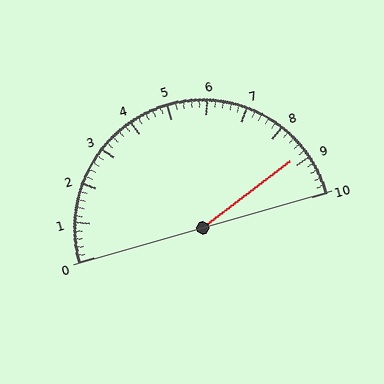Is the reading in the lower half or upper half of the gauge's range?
The reading is in the upper half of the range (0 to 10).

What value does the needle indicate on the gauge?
The needle indicates approximately 8.8.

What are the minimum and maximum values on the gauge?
The gauge ranges from 0 to 10.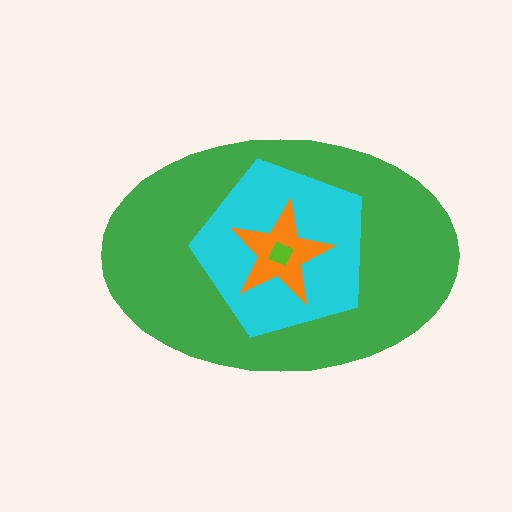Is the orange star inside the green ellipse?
Yes.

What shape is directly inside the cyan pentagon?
The orange star.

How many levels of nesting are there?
4.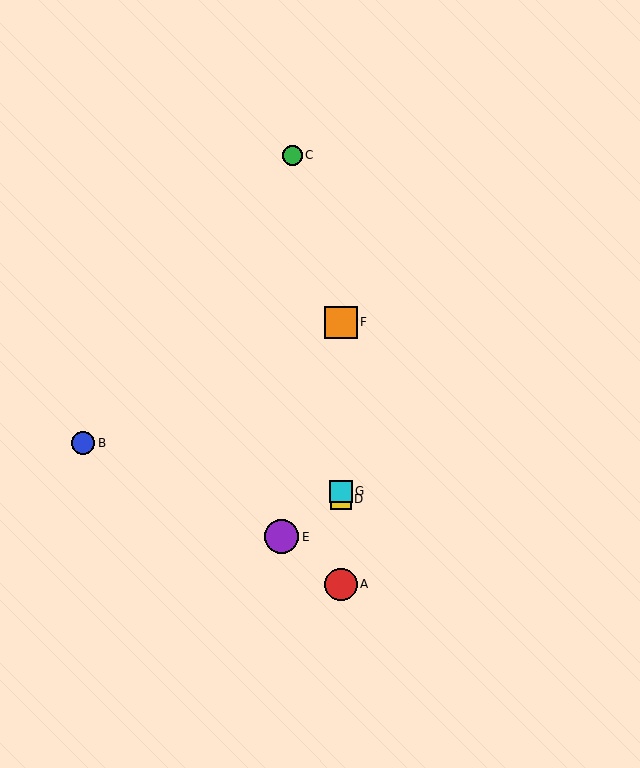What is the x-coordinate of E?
Object E is at x≈282.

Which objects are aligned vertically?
Objects A, D, F, G are aligned vertically.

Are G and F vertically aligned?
Yes, both are at x≈341.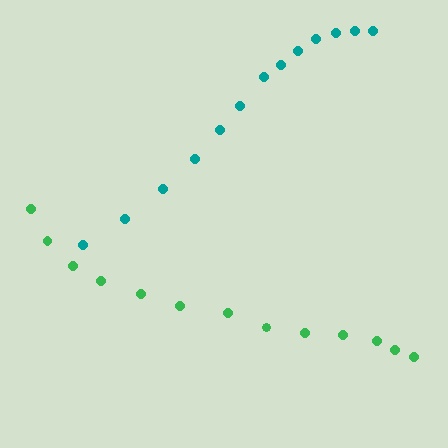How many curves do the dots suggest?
There are 2 distinct paths.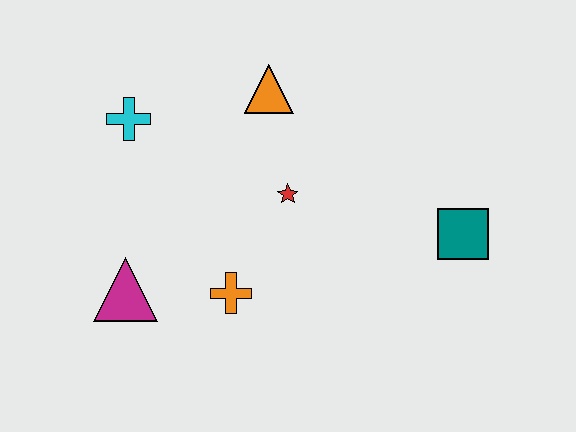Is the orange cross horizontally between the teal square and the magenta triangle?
Yes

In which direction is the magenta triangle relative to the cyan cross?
The magenta triangle is below the cyan cross.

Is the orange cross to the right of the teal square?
No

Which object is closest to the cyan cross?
The orange triangle is closest to the cyan cross.